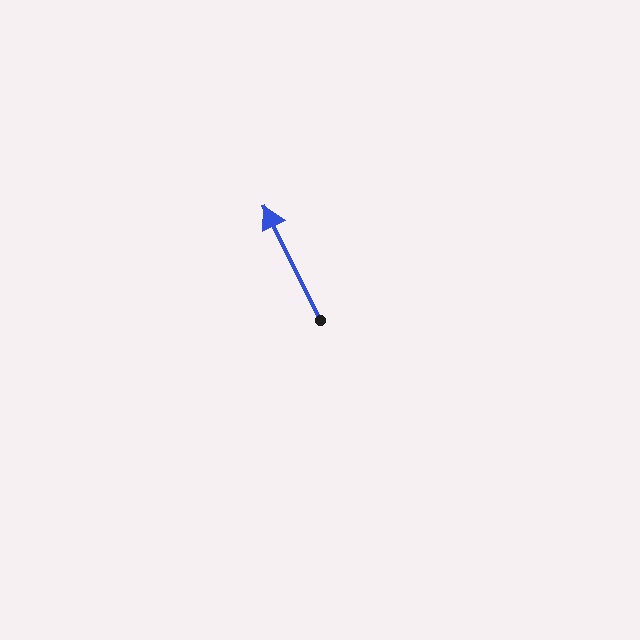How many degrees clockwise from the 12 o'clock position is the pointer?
Approximately 334 degrees.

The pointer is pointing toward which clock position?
Roughly 11 o'clock.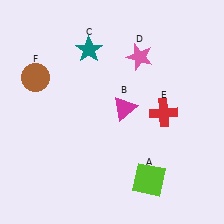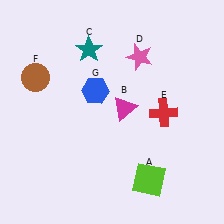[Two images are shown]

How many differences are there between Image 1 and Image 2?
There is 1 difference between the two images.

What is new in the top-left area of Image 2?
A blue hexagon (G) was added in the top-left area of Image 2.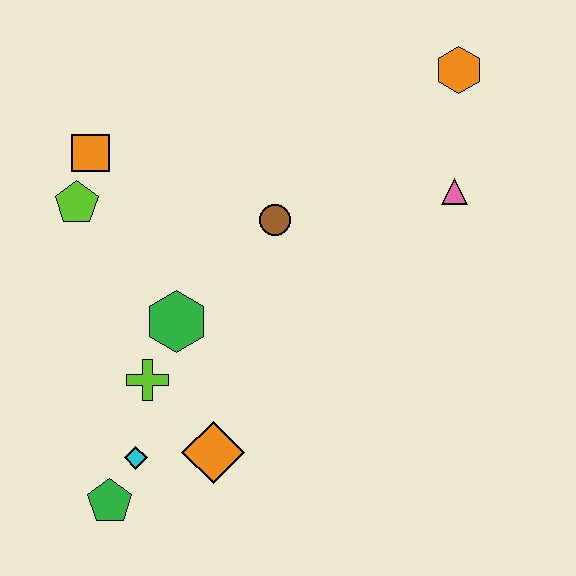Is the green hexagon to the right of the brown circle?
No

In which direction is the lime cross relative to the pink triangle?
The lime cross is to the left of the pink triangle.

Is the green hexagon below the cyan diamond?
No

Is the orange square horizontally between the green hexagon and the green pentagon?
No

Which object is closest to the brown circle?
The green hexagon is closest to the brown circle.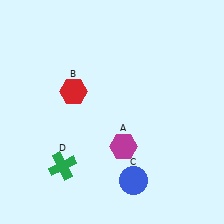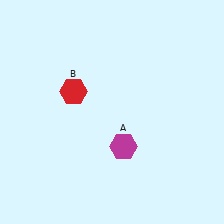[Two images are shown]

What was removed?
The green cross (D), the blue circle (C) were removed in Image 2.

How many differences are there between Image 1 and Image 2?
There are 2 differences between the two images.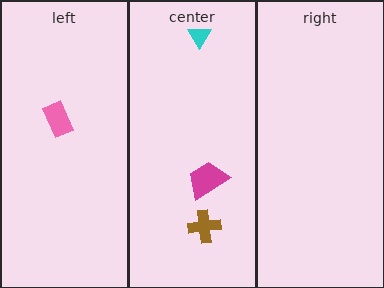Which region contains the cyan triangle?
The center region.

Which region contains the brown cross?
The center region.